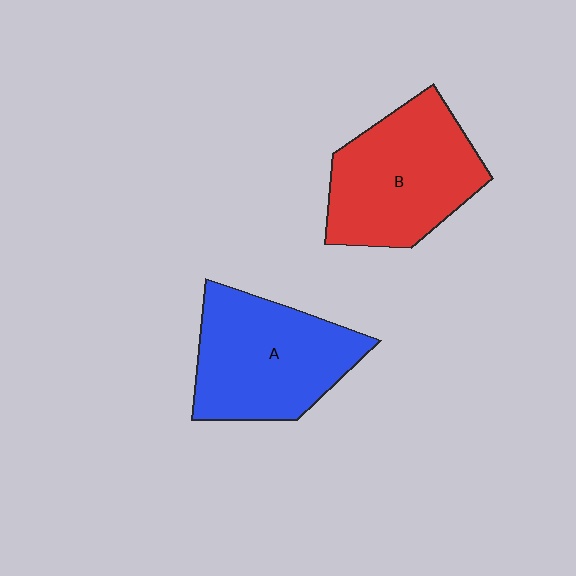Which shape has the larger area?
Shape B (red).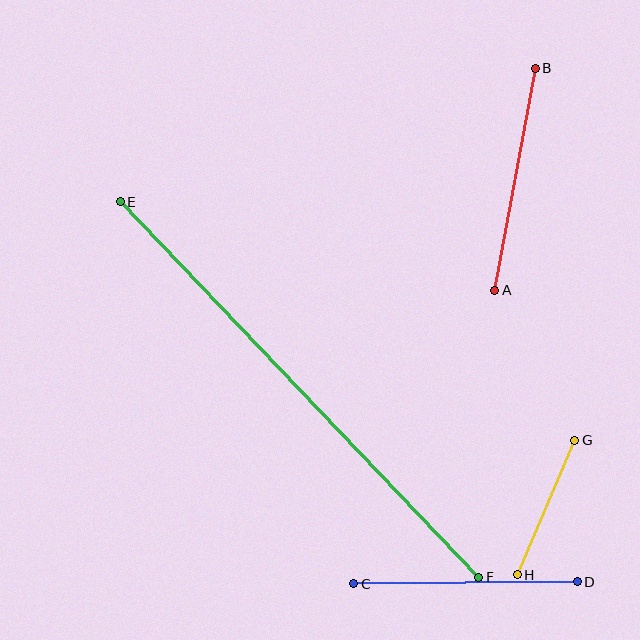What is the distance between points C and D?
The distance is approximately 223 pixels.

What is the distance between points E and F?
The distance is approximately 519 pixels.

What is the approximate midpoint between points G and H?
The midpoint is at approximately (546, 507) pixels.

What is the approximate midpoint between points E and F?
The midpoint is at approximately (299, 390) pixels.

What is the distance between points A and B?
The distance is approximately 226 pixels.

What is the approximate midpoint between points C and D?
The midpoint is at approximately (465, 583) pixels.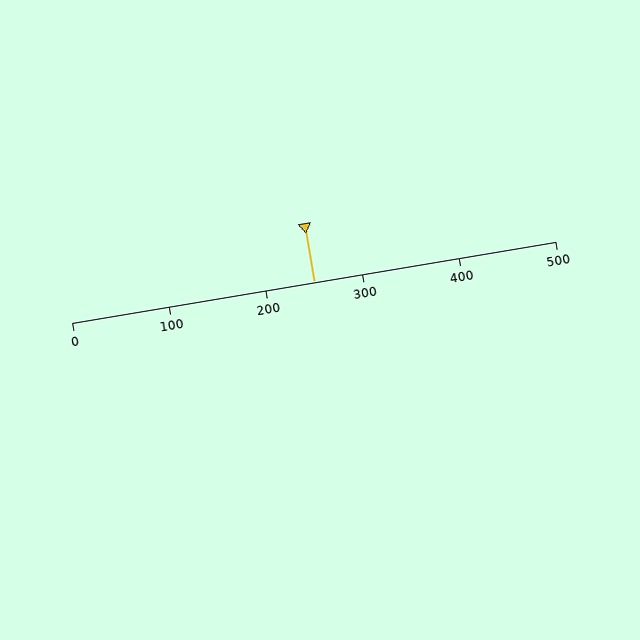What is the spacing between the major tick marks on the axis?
The major ticks are spaced 100 apart.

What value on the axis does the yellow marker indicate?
The marker indicates approximately 250.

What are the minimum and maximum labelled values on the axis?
The axis runs from 0 to 500.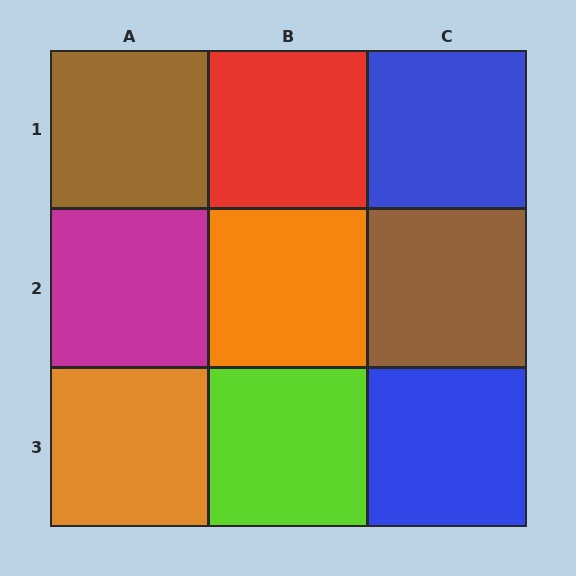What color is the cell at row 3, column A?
Orange.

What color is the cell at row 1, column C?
Blue.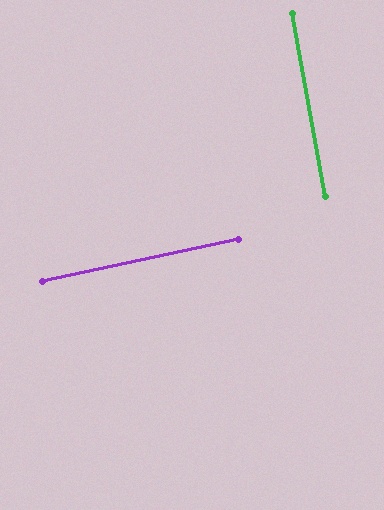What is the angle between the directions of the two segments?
Approximately 88 degrees.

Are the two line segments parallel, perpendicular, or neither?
Perpendicular — they meet at approximately 88°.